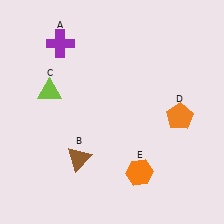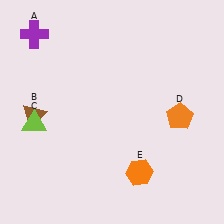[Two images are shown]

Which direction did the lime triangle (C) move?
The lime triangle (C) moved down.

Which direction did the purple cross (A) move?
The purple cross (A) moved left.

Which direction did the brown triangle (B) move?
The brown triangle (B) moved left.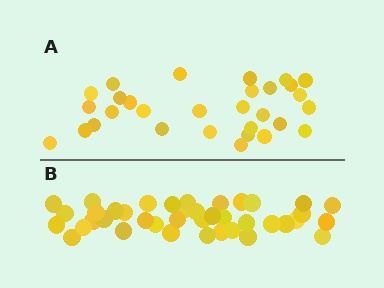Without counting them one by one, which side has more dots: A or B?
Region B (the bottom region) has more dots.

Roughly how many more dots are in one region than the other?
Region B has roughly 10 or so more dots than region A.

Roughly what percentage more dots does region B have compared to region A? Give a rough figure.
About 35% more.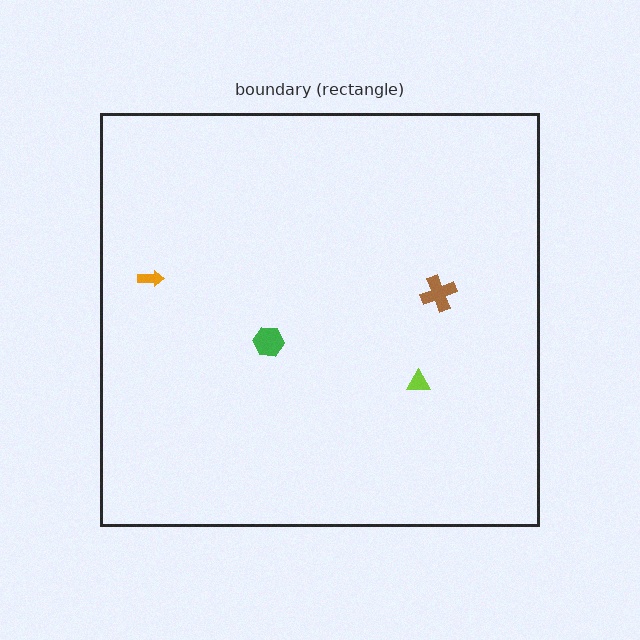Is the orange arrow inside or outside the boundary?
Inside.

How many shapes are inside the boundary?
4 inside, 0 outside.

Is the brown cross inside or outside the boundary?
Inside.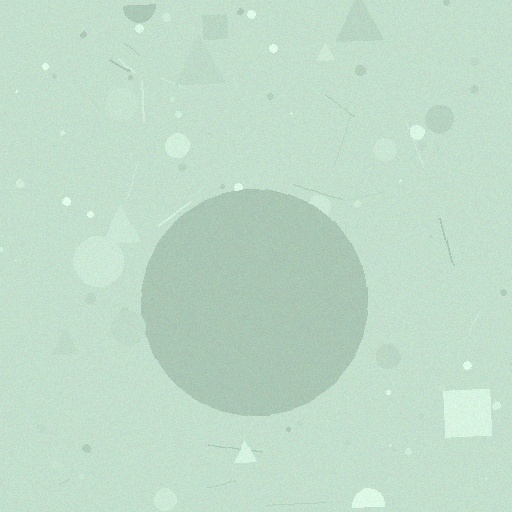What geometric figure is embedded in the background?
A circle is embedded in the background.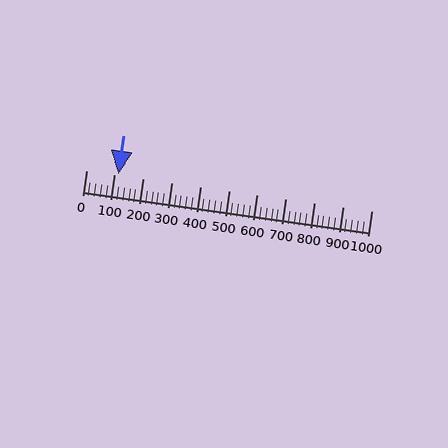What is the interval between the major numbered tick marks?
The major tick marks are spaced 100 units apart.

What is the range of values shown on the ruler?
The ruler shows values from 0 to 1000.